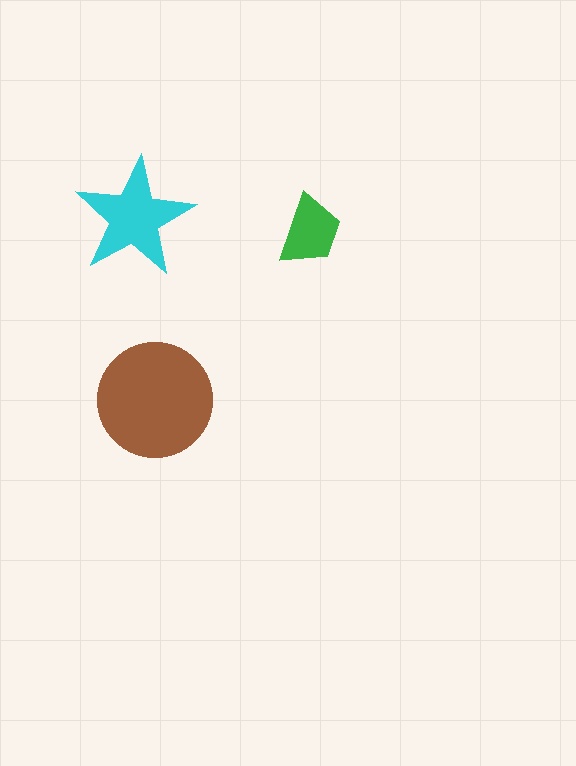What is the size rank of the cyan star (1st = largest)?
2nd.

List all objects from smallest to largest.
The green trapezoid, the cyan star, the brown circle.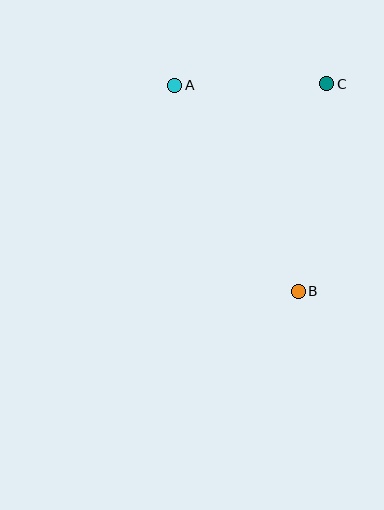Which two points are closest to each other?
Points A and C are closest to each other.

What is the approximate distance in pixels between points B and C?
The distance between B and C is approximately 210 pixels.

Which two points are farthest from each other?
Points A and B are farthest from each other.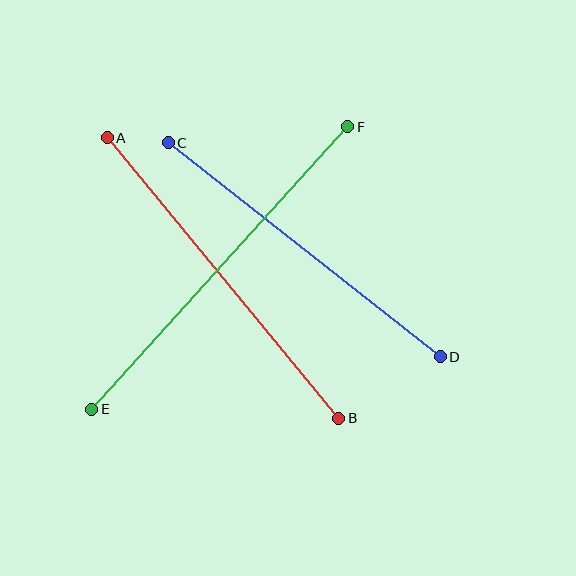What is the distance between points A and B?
The distance is approximately 364 pixels.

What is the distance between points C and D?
The distance is approximately 346 pixels.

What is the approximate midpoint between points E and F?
The midpoint is at approximately (220, 268) pixels.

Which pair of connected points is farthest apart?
Points E and F are farthest apart.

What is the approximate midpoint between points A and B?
The midpoint is at approximately (223, 278) pixels.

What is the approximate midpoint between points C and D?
The midpoint is at approximately (304, 250) pixels.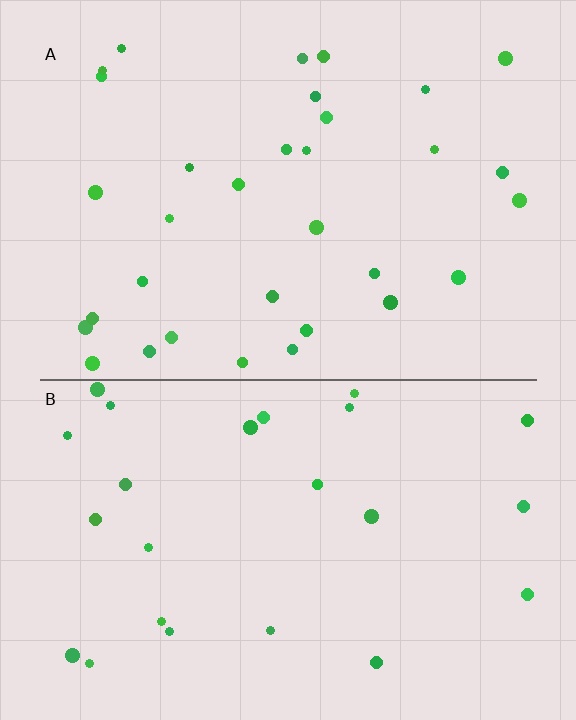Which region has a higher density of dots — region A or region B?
A (the top).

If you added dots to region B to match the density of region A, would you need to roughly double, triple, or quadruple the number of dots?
Approximately double.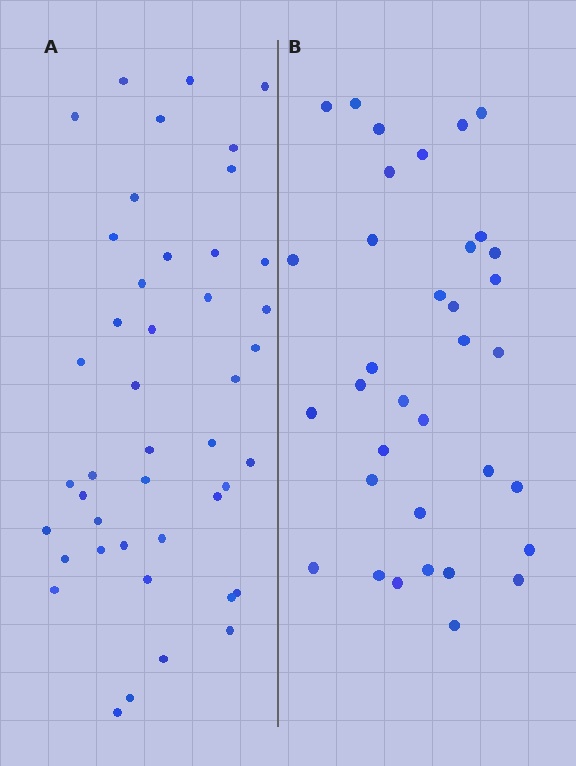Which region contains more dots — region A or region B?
Region A (the left region) has more dots.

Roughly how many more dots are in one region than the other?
Region A has roughly 8 or so more dots than region B.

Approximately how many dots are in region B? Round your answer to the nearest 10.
About 40 dots. (The exact count is 35, which rounds to 40.)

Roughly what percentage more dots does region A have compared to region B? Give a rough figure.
About 25% more.